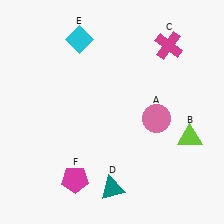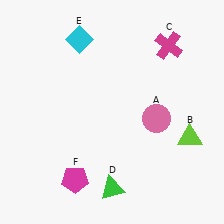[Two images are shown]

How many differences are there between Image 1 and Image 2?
There is 1 difference between the two images.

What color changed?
The triangle (D) changed from teal in Image 1 to green in Image 2.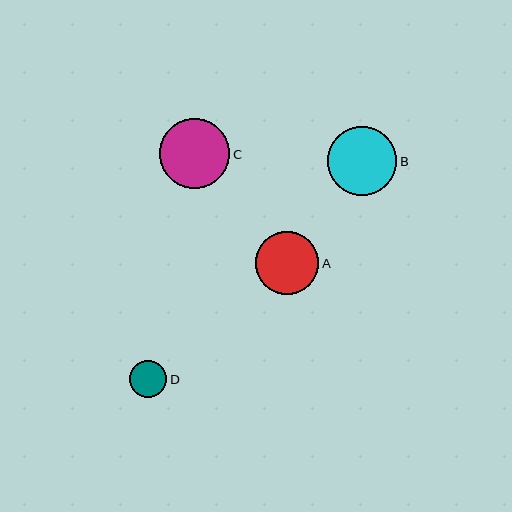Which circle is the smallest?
Circle D is the smallest with a size of approximately 37 pixels.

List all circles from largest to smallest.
From largest to smallest: C, B, A, D.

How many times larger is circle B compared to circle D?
Circle B is approximately 1.9 times the size of circle D.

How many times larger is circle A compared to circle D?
Circle A is approximately 1.7 times the size of circle D.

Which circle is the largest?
Circle C is the largest with a size of approximately 70 pixels.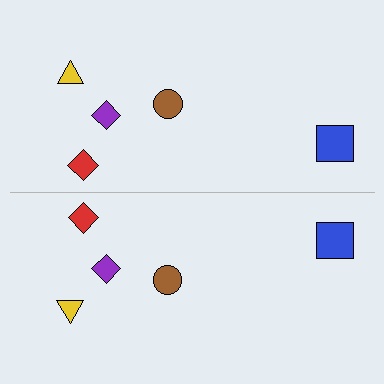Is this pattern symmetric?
Yes, this pattern has bilateral (reflection) symmetry.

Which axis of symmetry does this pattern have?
The pattern has a horizontal axis of symmetry running through the center of the image.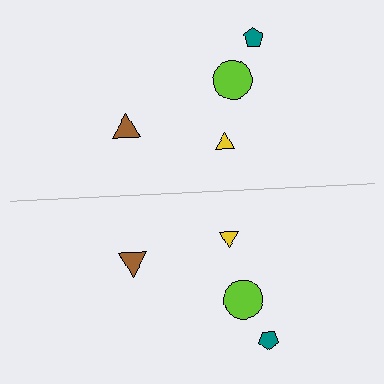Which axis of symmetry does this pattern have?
The pattern has a horizontal axis of symmetry running through the center of the image.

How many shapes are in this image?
There are 8 shapes in this image.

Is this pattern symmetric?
Yes, this pattern has bilateral (reflection) symmetry.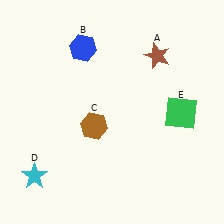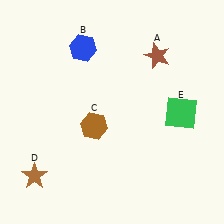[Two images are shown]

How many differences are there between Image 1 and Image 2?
There is 1 difference between the two images.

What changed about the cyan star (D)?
In Image 1, D is cyan. In Image 2, it changed to brown.